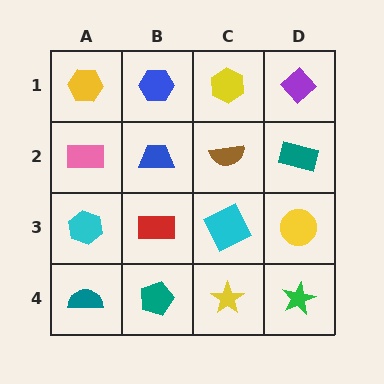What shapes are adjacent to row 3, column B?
A blue trapezoid (row 2, column B), a teal pentagon (row 4, column B), a cyan hexagon (row 3, column A), a cyan square (row 3, column C).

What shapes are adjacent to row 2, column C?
A yellow hexagon (row 1, column C), a cyan square (row 3, column C), a blue trapezoid (row 2, column B), a teal rectangle (row 2, column D).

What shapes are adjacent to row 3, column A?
A pink rectangle (row 2, column A), a teal semicircle (row 4, column A), a red rectangle (row 3, column B).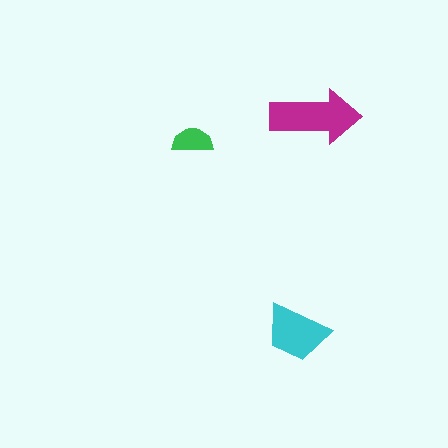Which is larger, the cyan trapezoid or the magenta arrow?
The magenta arrow.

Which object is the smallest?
The green semicircle.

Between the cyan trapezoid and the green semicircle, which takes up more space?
The cyan trapezoid.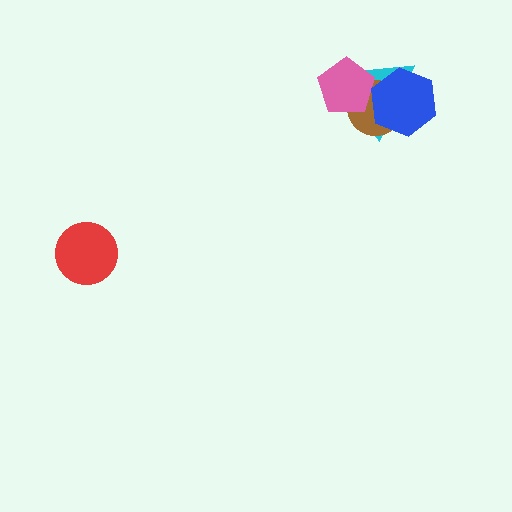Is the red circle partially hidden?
No, no other shape covers it.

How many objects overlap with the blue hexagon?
2 objects overlap with the blue hexagon.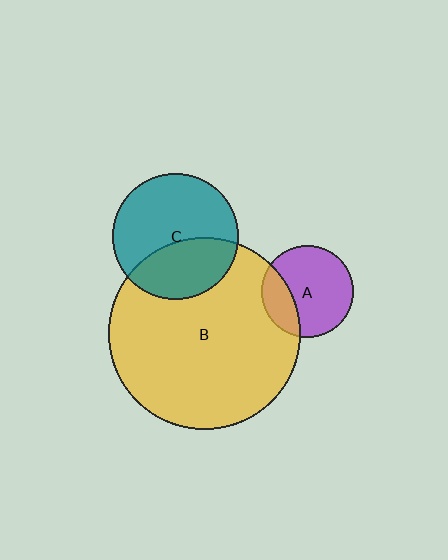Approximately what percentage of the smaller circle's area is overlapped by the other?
Approximately 25%.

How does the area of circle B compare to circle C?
Approximately 2.3 times.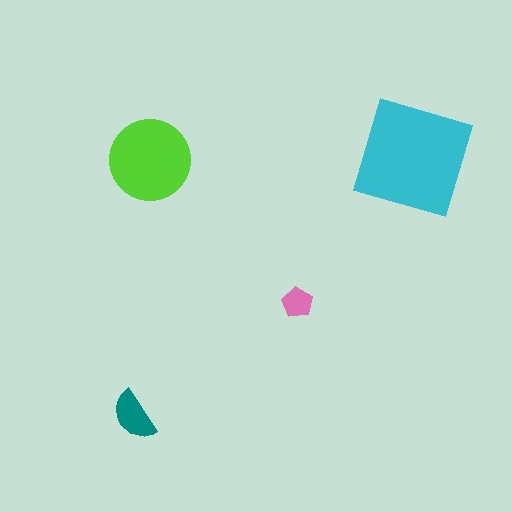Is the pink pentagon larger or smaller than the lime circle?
Smaller.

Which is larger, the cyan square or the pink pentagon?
The cyan square.